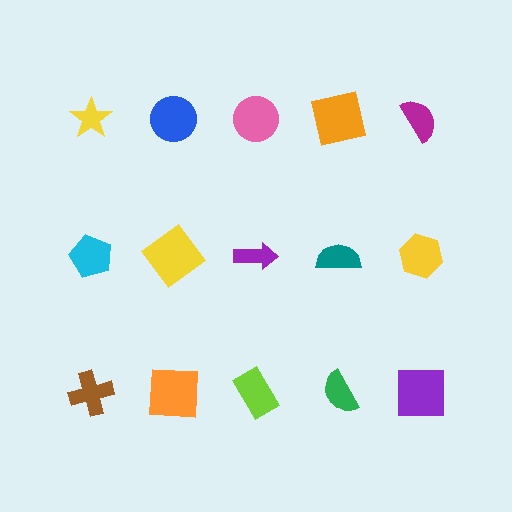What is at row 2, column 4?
A teal semicircle.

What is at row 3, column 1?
A brown cross.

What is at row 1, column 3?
A pink circle.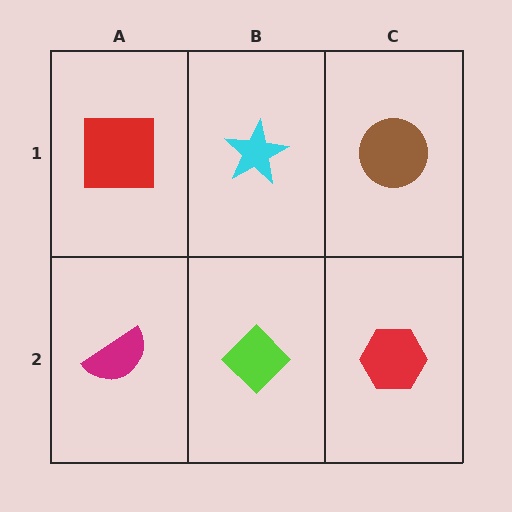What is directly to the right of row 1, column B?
A brown circle.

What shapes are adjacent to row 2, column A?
A red square (row 1, column A), a lime diamond (row 2, column B).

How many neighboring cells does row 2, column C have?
2.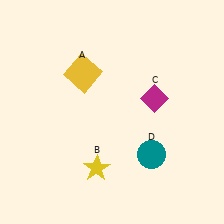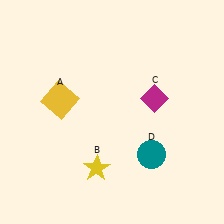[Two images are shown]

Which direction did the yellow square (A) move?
The yellow square (A) moved down.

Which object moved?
The yellow square (A) moved down.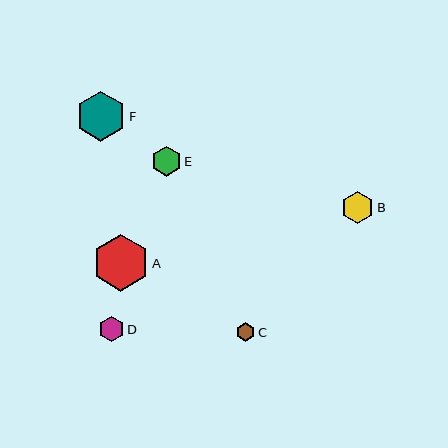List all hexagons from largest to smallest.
From largest to smallest: A, F, B, E, D, C.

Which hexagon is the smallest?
Hexagon C is the smallest with a size of approximately 19 pixels.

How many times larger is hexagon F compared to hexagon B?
Hexagon F is approximately 1.5 times the size of hexagon B.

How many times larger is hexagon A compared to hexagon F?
Hexagon A is approximately 1.1 times the size of hexagon F.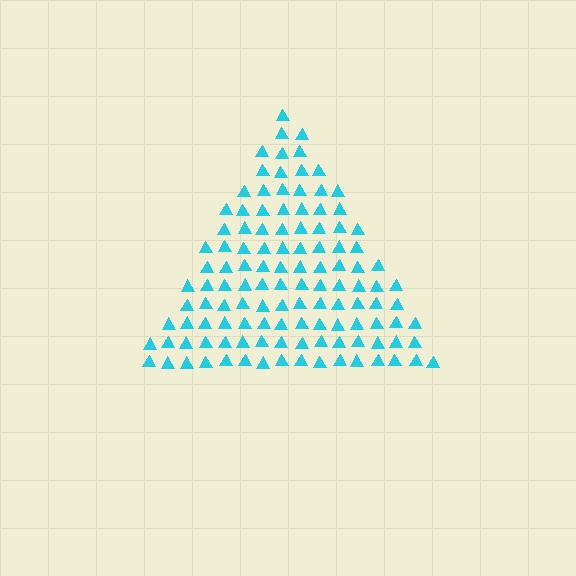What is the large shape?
The large shape is a triangle.